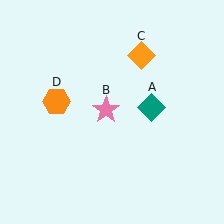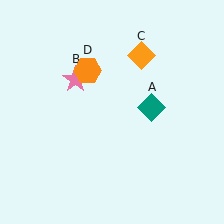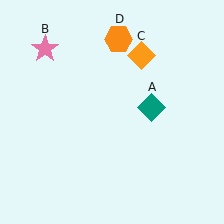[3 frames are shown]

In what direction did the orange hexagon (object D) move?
The orange hexagon (object D) moved up and to the right.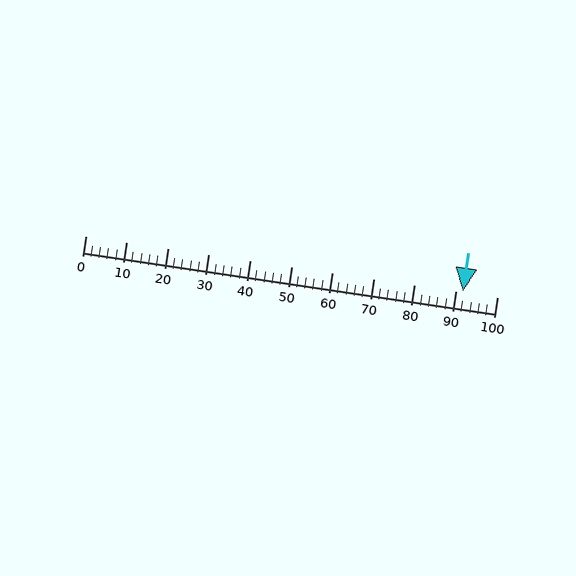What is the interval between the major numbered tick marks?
The major tick marks are spaced 10 units apart.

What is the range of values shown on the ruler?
The ruler shows values from 0 to 100.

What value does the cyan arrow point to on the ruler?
The cyan arrow points to approximately 92.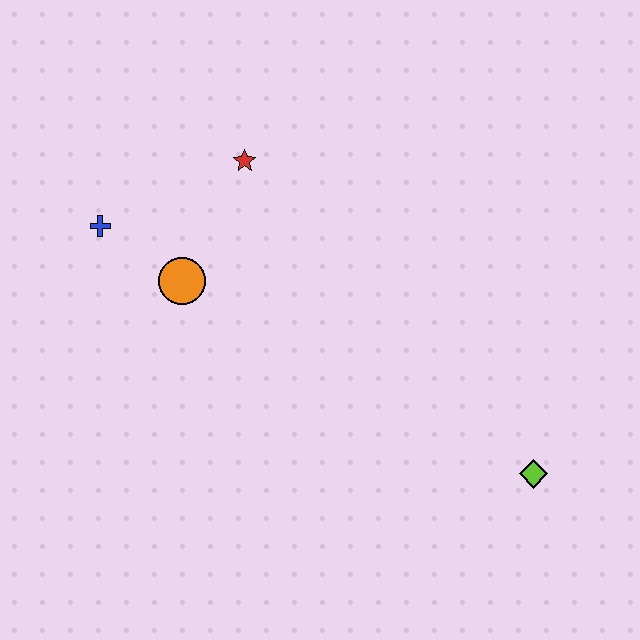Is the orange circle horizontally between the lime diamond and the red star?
No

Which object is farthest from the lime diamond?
The blue cross is farthest from the lime diamond.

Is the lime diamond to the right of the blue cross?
Yes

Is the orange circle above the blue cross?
No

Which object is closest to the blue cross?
The orange circle is closest to the blue cross.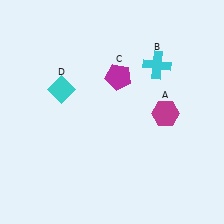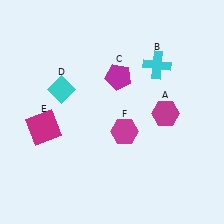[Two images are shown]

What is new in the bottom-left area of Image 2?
A magenta square (E) was added in the bottom-left area of Image 2.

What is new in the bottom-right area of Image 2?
A magenta hexagon (F) was added in the bottom-right area of Image 2.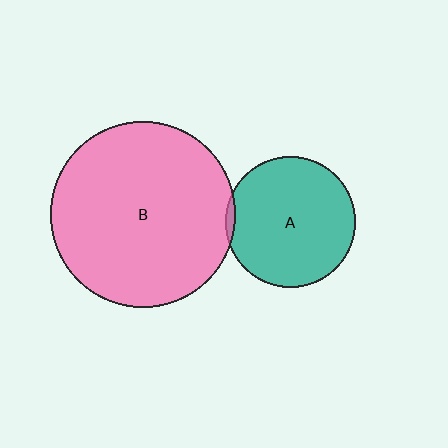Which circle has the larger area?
Circle B (pink).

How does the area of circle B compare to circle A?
Approximately 2.0 times.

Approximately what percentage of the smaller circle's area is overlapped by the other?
Approximately 5%.